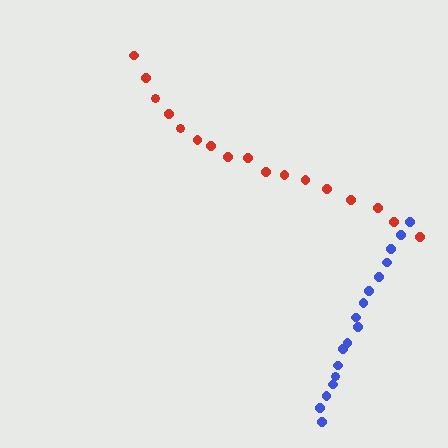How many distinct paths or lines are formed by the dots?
There are 2 distinct paths.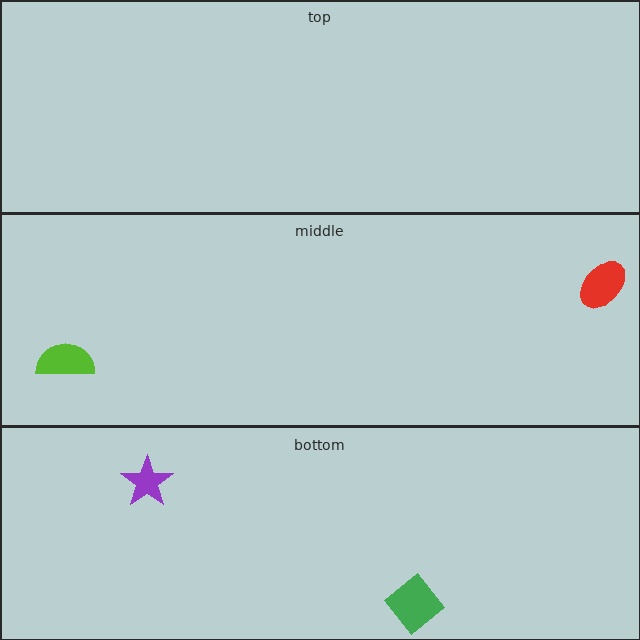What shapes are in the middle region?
The lime semicircle, the red ellipse.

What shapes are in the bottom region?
The green diamond, the purple star.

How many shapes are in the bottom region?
2.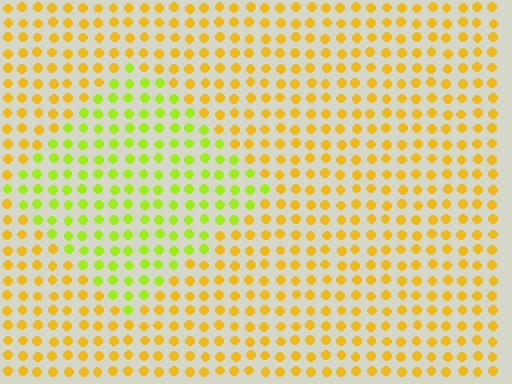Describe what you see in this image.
The image is filled with small yellow elements in a uniform arrangement. A diamond-shaped region is visible where the elements are tinted to a slightly different hue, forming a subtle color boundary.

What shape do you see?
I see a diamond.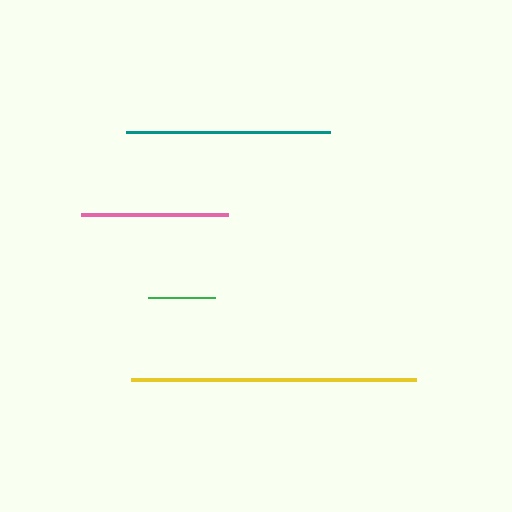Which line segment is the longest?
The yellow line is the longest at approximately 285 pixels.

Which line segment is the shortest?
The green line is the shortest at approximately 67 pixels.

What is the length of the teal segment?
The teal segment is approximately 203 pixels long.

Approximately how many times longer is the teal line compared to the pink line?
The teal line is approximately 1.4 times the length of the pink line.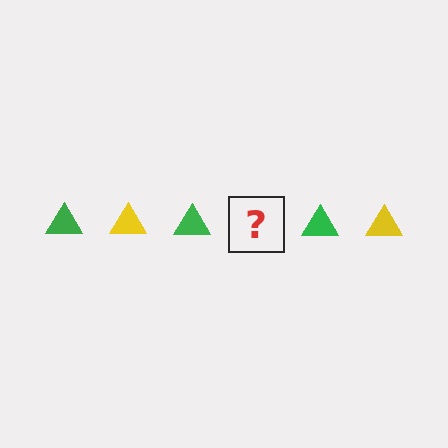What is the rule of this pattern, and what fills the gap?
The rule is that the pattern cycles through green, yellow triangles. The gap should be filled with a yellow triangle.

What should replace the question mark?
The question mark should be replaced with a yellow triangle.